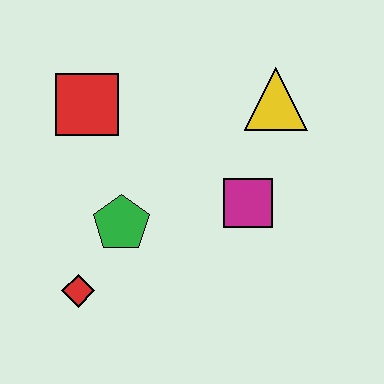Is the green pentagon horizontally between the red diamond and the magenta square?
Yes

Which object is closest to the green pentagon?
The red diamond is closest to the green pentagon.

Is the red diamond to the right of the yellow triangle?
No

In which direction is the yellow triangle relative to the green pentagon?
The yellow triangle is to the right of the green pentagon.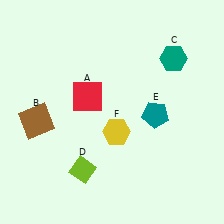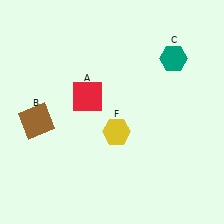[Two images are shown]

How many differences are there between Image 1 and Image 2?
There are 2 differences between the two images.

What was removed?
The lime diamond (D), the teal pentagon (E) were removed in Image 2.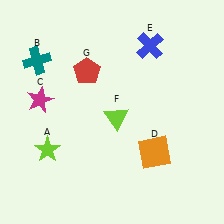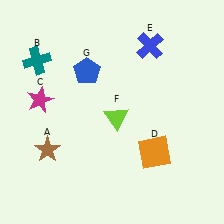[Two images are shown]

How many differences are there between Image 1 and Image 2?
There are 2 differences between the two images.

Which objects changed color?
A changed from lime to brown. G changed from red to blue.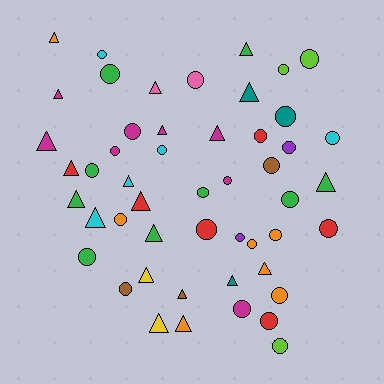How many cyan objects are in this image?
There are 5 cyan objects.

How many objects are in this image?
There are 50 objects.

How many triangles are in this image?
There are 21 triangles.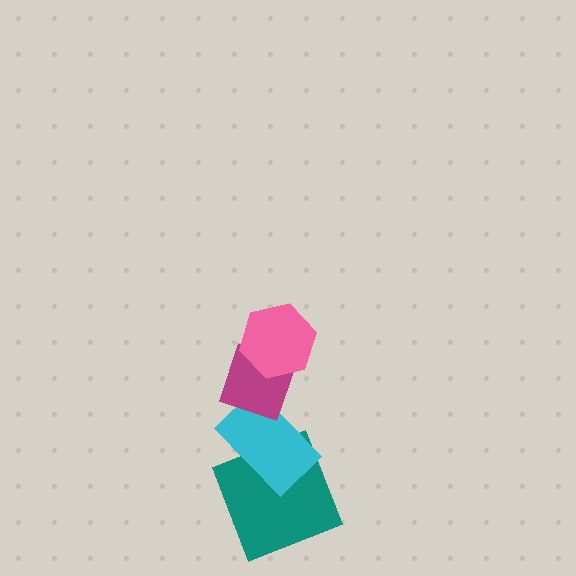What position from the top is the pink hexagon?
The pink hexagon is 1st from the top.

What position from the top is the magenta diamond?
The magenta diamond is 2nd from the top.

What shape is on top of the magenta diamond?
The pink hexagon is on top of the magenta diamond.